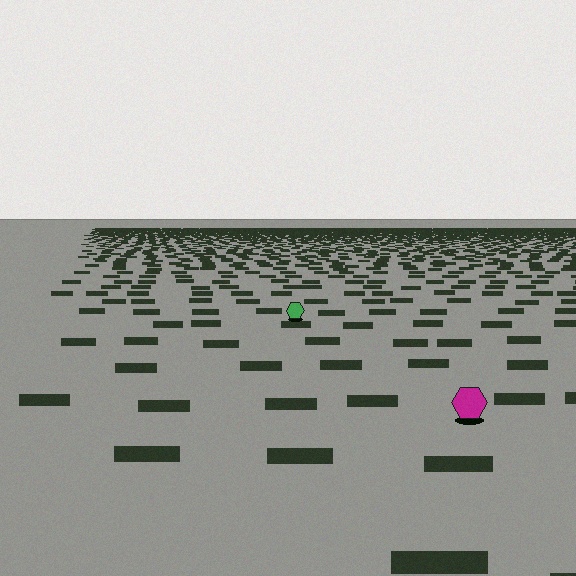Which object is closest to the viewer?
The magenta hexagon is closest. The texture marks near it are larger and more spread out.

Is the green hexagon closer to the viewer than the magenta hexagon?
No. The magenta hexagon is closer — you can tell from the texture gradient: the ground texture is coarser near it.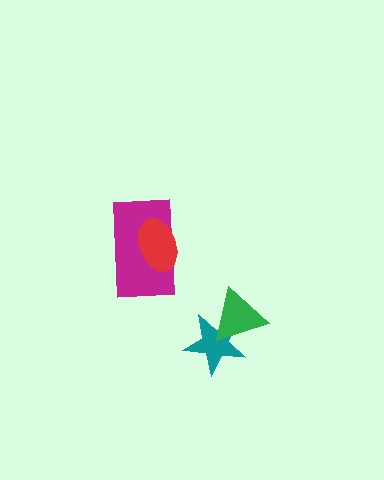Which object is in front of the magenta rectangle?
The red ellipse is in front of the magenta rectangle.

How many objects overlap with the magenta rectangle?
1 object overlaps with the magenta rectangle.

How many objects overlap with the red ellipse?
1 object overlaps with the red ellipse.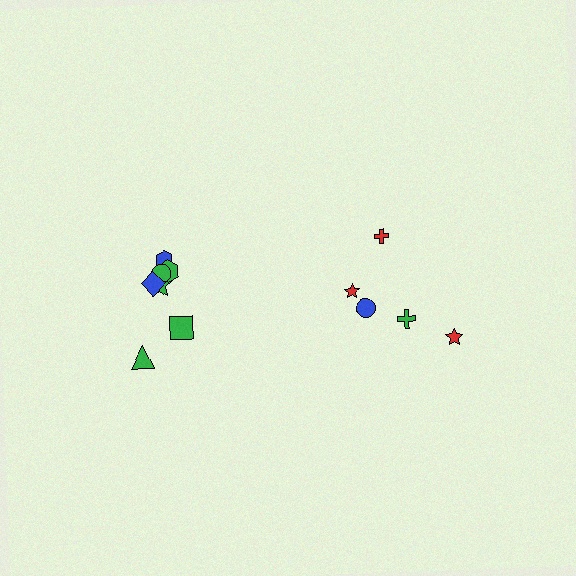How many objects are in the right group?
There are 5 objects.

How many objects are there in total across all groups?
There are 12 objects.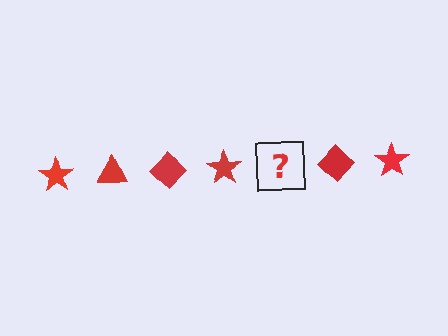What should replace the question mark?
The question mark should be replaced with a red triangle.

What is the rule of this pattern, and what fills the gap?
The rule is that the pattern cycles through star, triangle, diamond shapes in red. The gap should be filled with a red triangle.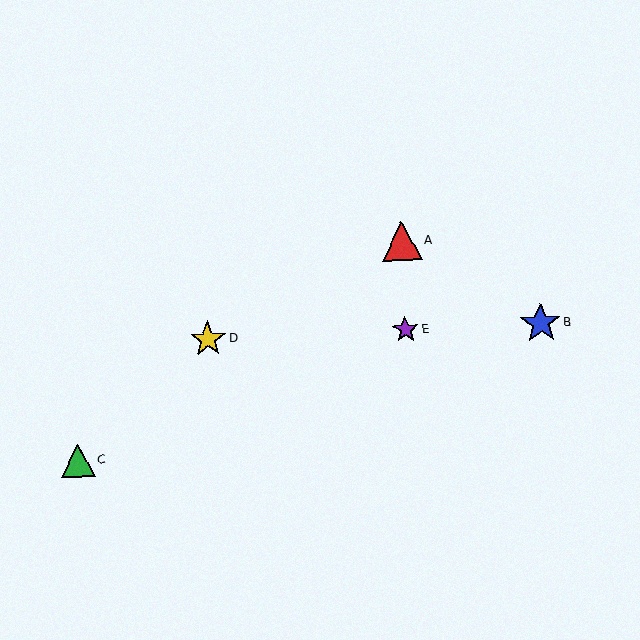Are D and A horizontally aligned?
No, D is at y≈339 and A is at y≈241.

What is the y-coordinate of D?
Object D is at y≈339.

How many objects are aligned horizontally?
3 objects (B, D, E) are aligned horizontally.